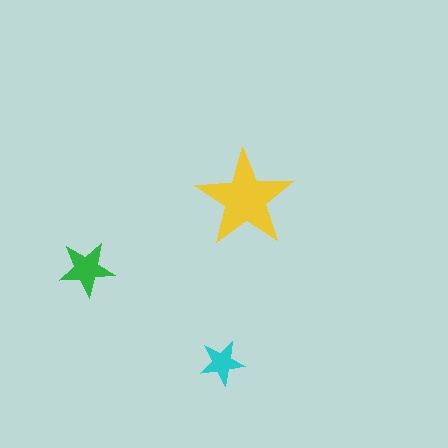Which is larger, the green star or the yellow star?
The yellow one.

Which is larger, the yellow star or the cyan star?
The yellow one.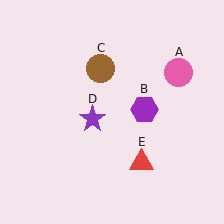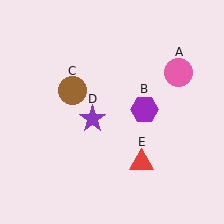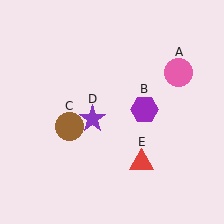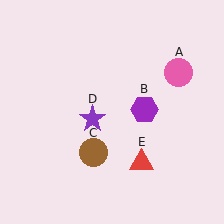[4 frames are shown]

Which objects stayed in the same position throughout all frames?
Pink circle (object A) and purple hexagon (object B) and purple star (object D) and red triangle (object E) remained stationary.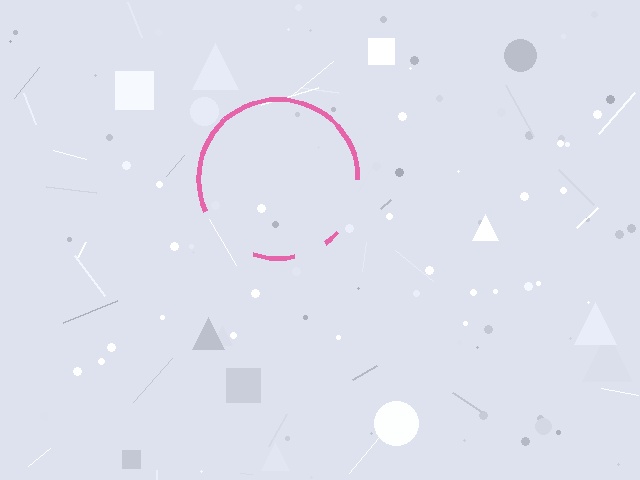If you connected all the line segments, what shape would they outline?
They would outline a circle.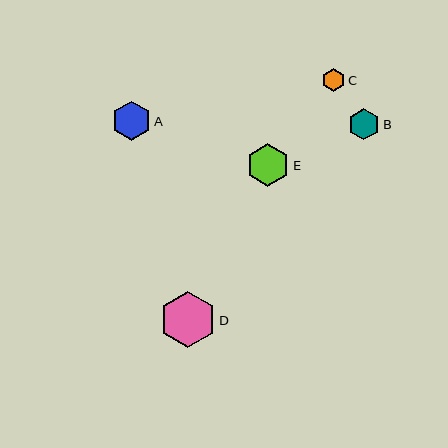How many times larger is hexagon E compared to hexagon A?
Hexagon E is approximately 1.1 times the size of hexagon A.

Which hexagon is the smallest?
Hexagon C is the smallest with a size of approximately 23 pixels.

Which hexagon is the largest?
Hexagon D is the largest with a size of approximately 57 pixels.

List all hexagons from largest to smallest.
From largest to smallest: D, E, A, B, C.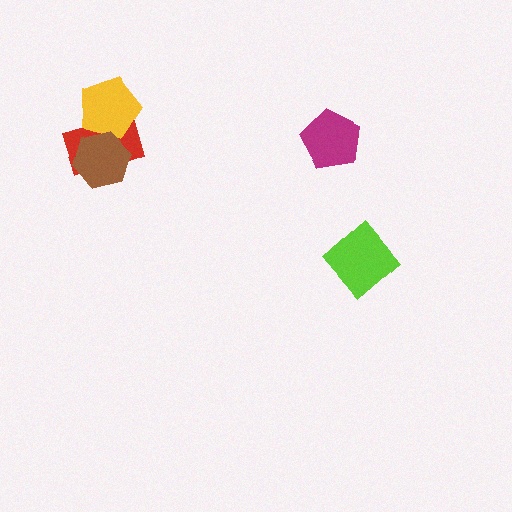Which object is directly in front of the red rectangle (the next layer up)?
The yellow pentagon is directly in front of the red rectangle.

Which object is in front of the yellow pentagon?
The brown hexagon is in front of the yellow pentagon.